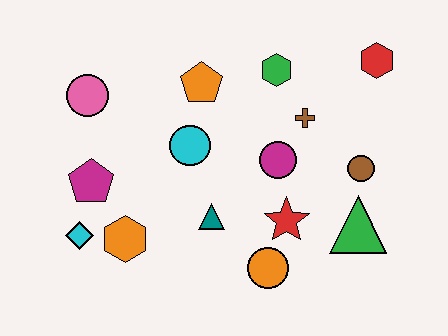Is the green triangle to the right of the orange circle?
Yes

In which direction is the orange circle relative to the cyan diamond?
The orange circle is to the right of the cyan diamond.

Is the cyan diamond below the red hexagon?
Yes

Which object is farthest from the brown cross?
The cyan diamond is farthest from the brown cross.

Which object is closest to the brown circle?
The green triangle is closest to the brown circle.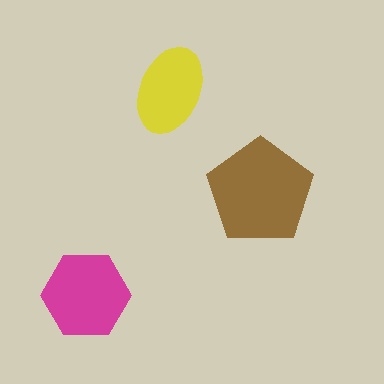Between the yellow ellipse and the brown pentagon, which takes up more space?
The brown pentagon.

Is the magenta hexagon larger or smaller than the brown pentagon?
Smaller.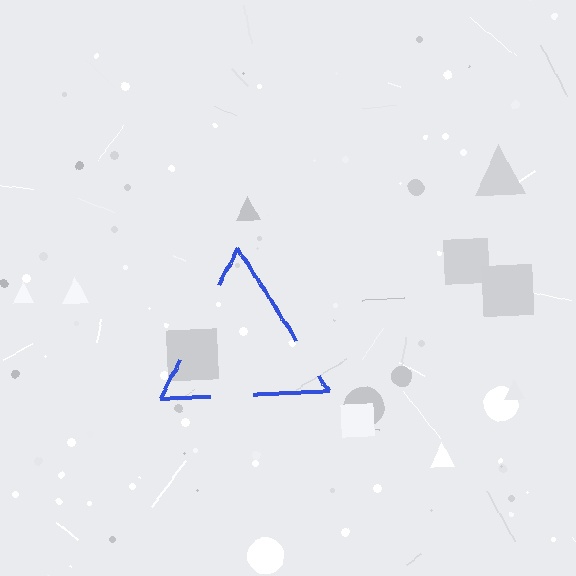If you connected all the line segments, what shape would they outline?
They would outline a triangle.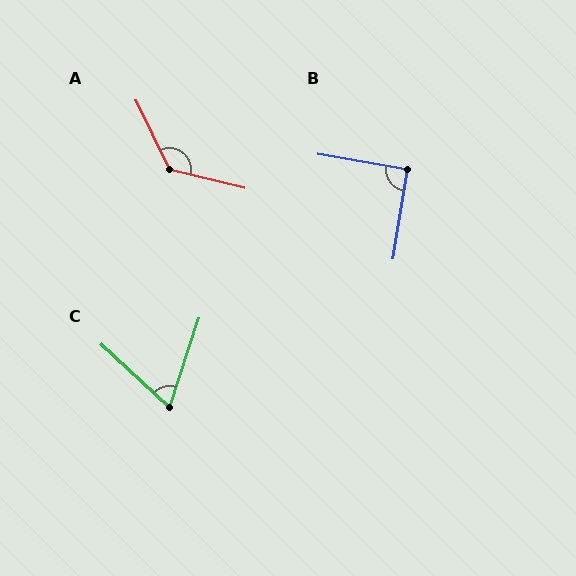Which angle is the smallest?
C, at approximately 66 degrees.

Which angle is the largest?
A, at approximately 129 degrees.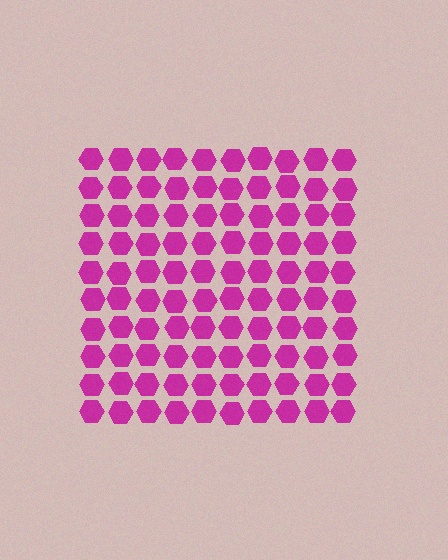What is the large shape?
The large shape is a square.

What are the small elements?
The small elements are hexagons.